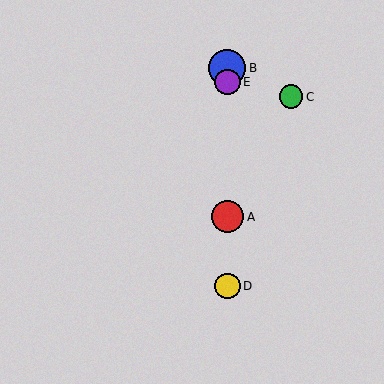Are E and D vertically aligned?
Yes, both are at x≈227.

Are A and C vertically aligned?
No, A is at x≈227 and C is at x≈291.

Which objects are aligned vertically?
Objects A, B, D, E are aligned vertically.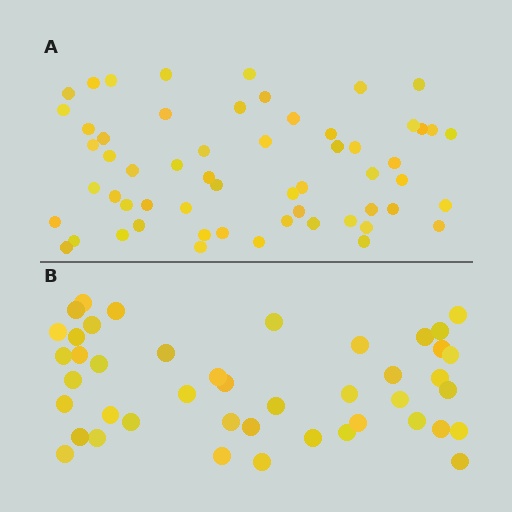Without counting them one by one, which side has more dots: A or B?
Region A (the top region) has more dots.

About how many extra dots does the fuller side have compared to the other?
Region A has approximately 15 more dots than region B.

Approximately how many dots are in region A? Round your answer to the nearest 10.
About 60 dots. (The exact count is 58, which rounds to 60.)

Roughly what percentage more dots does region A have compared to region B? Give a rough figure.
About 30% more.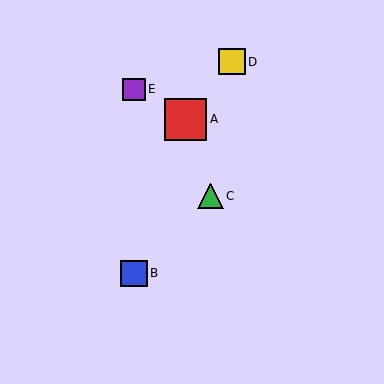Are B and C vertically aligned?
No, B is at x≈134 and C is at x≈210.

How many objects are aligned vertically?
2 objects (B, E) are aligned vertically.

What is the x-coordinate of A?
Object A is at x≈186.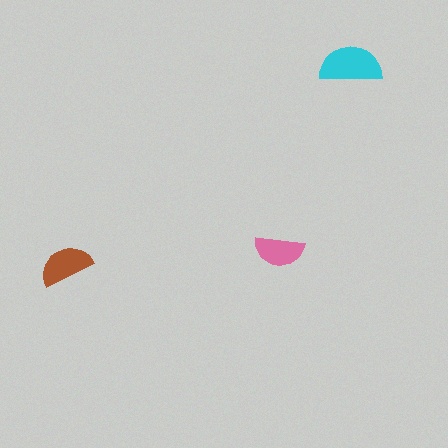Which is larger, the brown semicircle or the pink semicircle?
The brown one.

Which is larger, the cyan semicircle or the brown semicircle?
The cyan one.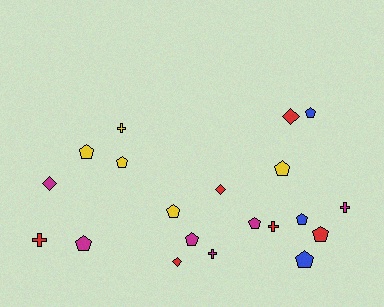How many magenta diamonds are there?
There is 1 magenta diamond.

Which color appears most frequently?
Red, with 6 objects.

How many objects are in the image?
There are 20 objects.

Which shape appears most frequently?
Pentagon, with 11 objects.